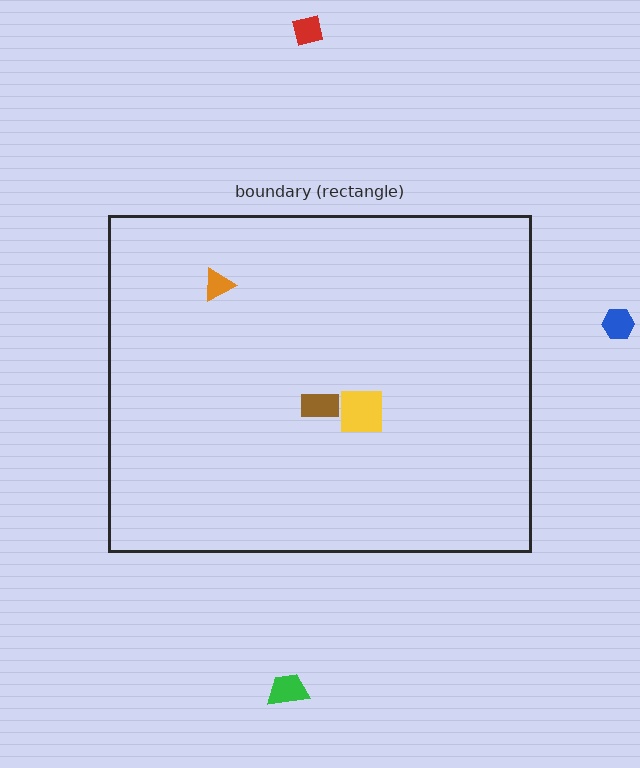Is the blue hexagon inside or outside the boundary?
Outside.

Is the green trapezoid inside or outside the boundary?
Outside.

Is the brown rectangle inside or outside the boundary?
Inside.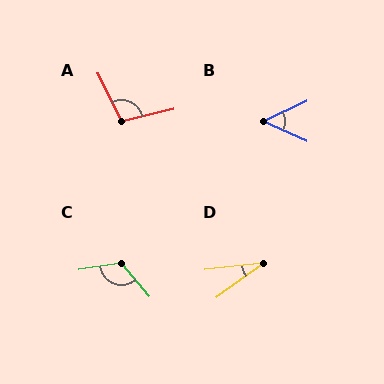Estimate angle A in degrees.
Approximately 103 degrees.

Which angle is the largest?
C, at approximately 123 degrees.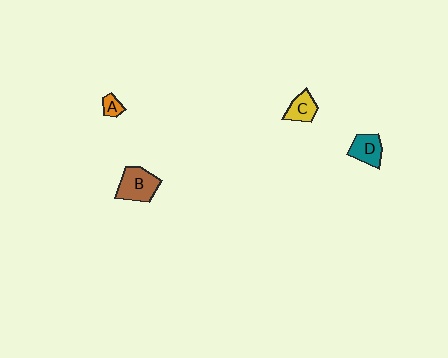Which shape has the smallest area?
Shape A (orange).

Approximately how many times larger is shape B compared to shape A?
Approximately 2.9 times.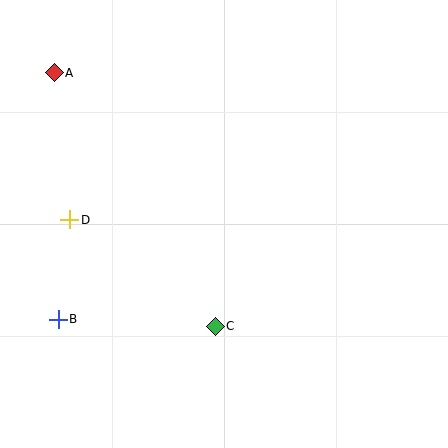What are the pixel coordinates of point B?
Point B is at (58, 319).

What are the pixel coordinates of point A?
Point A is at (54, 73).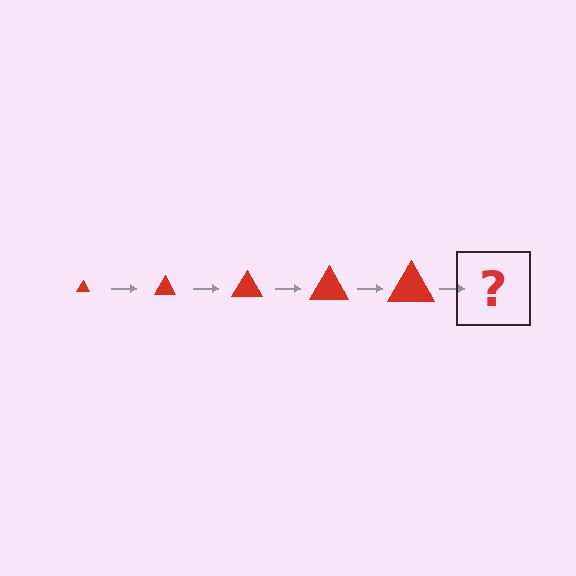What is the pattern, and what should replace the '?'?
The pattern is that the triangle gets progressively larger each step. The '?' should be a red triangle, larger than the previous one.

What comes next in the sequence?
The next element should be a red triangle, larger than the previous one.